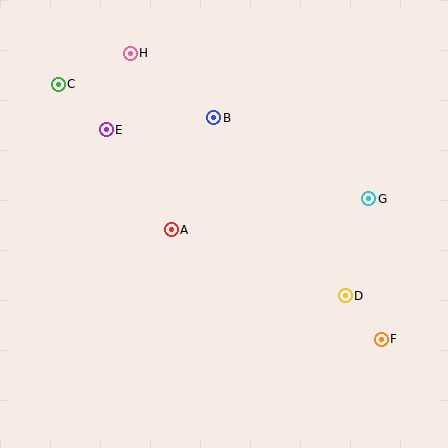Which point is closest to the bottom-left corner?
Point A is closest to the bottom-left corner.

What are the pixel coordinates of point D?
Point D is at (345, 296).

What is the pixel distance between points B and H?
The distance between B and H is 106 pixels.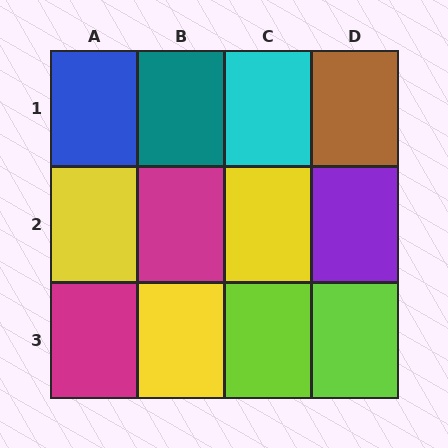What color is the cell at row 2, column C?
Yellow.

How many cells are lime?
2 cells are lime.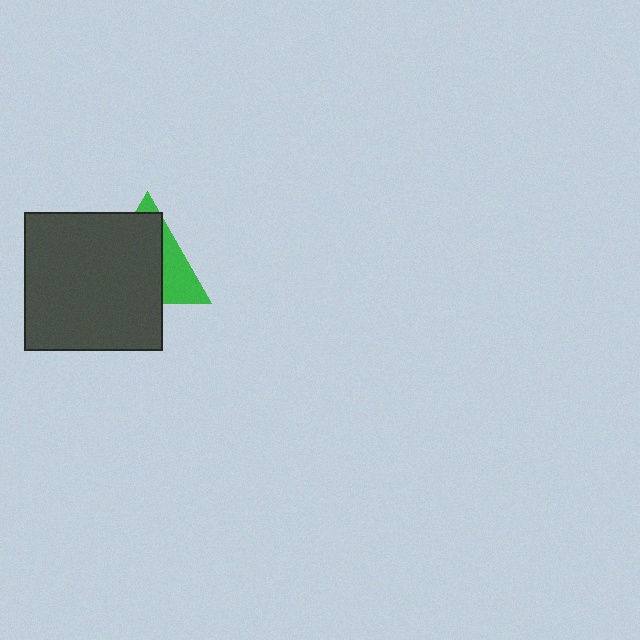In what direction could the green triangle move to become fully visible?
The green triangle could move toward the upper-right. That would shift it out from behind the dark gray square entirely.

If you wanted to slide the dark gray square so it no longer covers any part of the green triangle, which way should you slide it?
Slide it toward the lower-left — that is the most direct way to separate the two shapes.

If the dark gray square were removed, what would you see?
You would see the complete green triangle.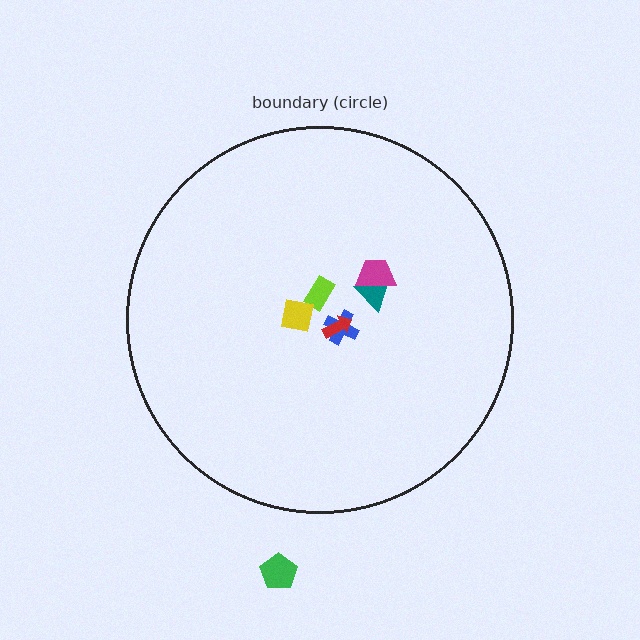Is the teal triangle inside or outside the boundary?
Inside.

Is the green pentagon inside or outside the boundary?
Outside.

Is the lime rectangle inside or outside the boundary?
Inside.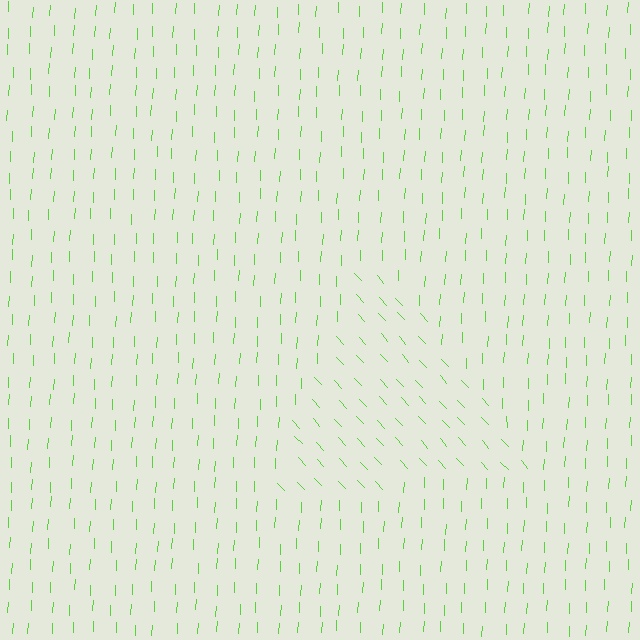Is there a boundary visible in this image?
Yes, there is a texture boundary formed by a change in line orientation.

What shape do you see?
I see a triangle.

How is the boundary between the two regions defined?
The boundary is defined purely by a change in line orientation (approximately 45 degrees difference). All lines are the same color and thickness.